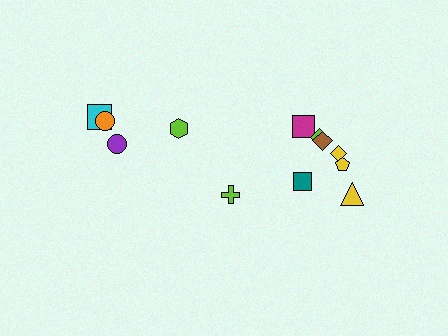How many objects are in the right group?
There are 8 objects.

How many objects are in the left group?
There are 4 objects.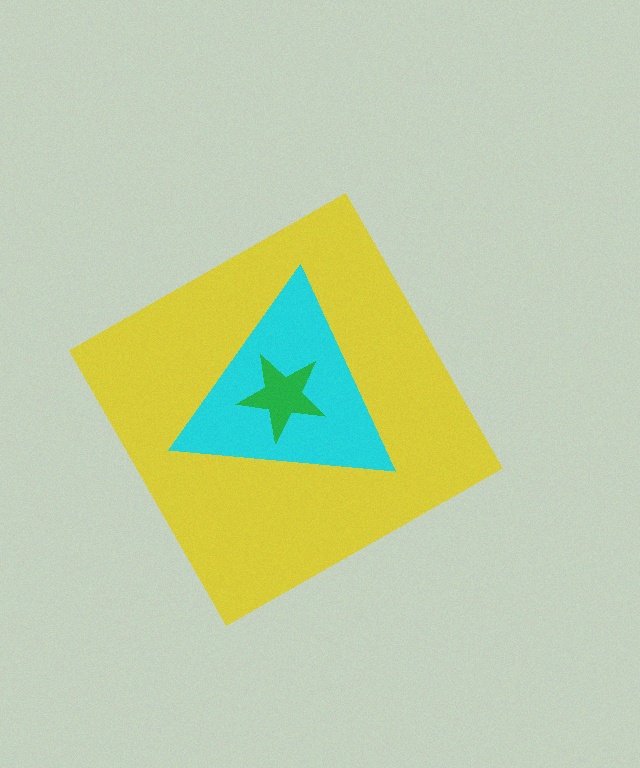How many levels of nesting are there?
3.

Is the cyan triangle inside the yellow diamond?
Yes.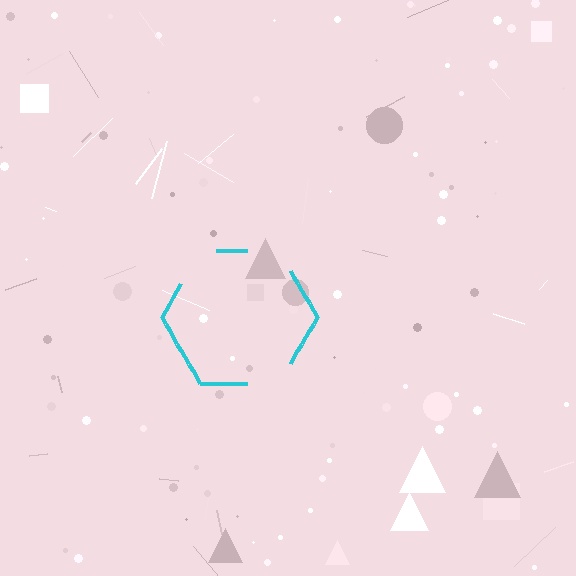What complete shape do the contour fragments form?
The contour fragments form a hexagon.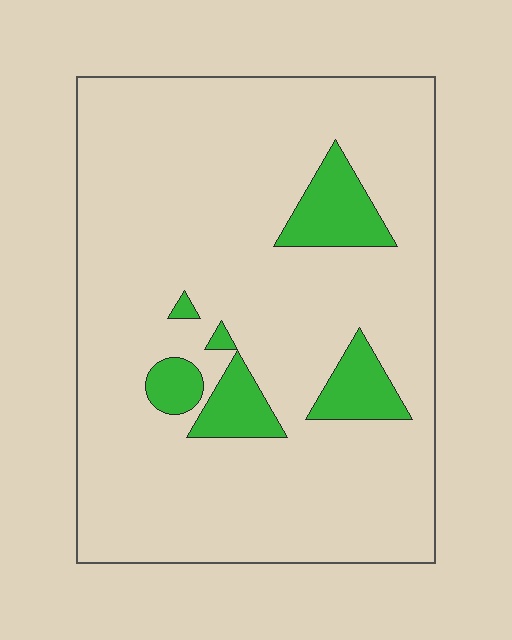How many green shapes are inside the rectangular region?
6.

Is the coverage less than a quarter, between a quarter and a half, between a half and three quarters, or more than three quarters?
Less than a quarter.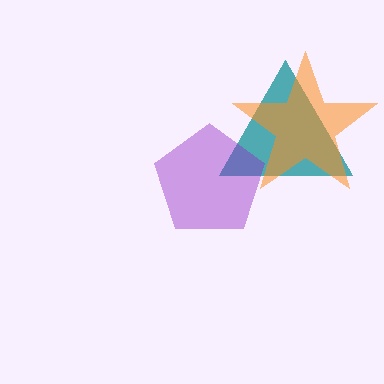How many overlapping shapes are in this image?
There are 3 overlapping shapes in the image.